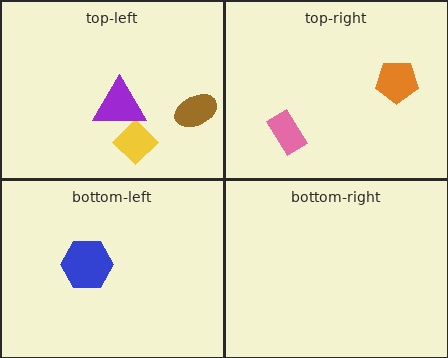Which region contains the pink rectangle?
The top-right region.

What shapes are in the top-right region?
The pink rectangle, the orange pentagon.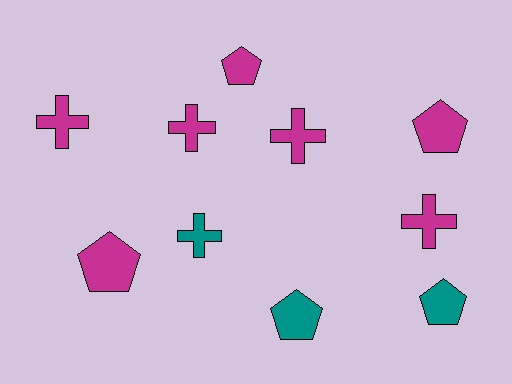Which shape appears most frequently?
Cross, with 5 objects.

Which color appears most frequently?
Magenta, with 7 objects.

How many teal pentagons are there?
There are 2 teal pentagons.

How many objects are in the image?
There are 10 objects.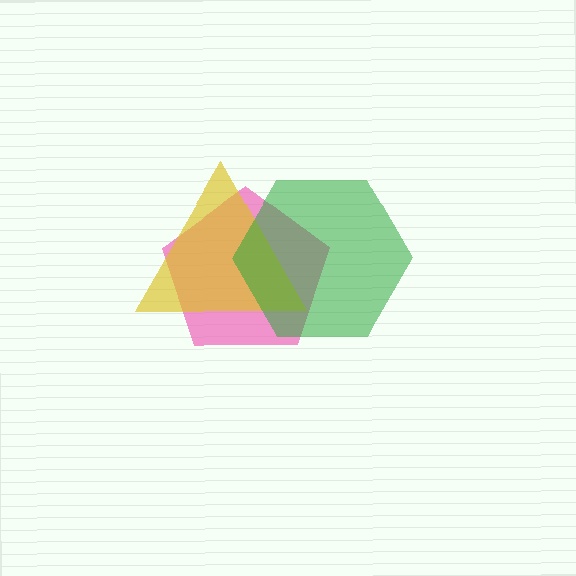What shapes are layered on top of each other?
The layered shapes are: a pink pentagon, a yellow triangle, a green hexagon.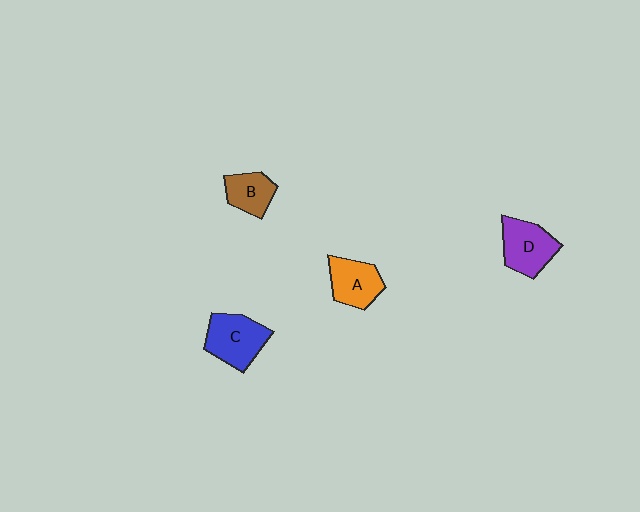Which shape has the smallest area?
Shape B (brown).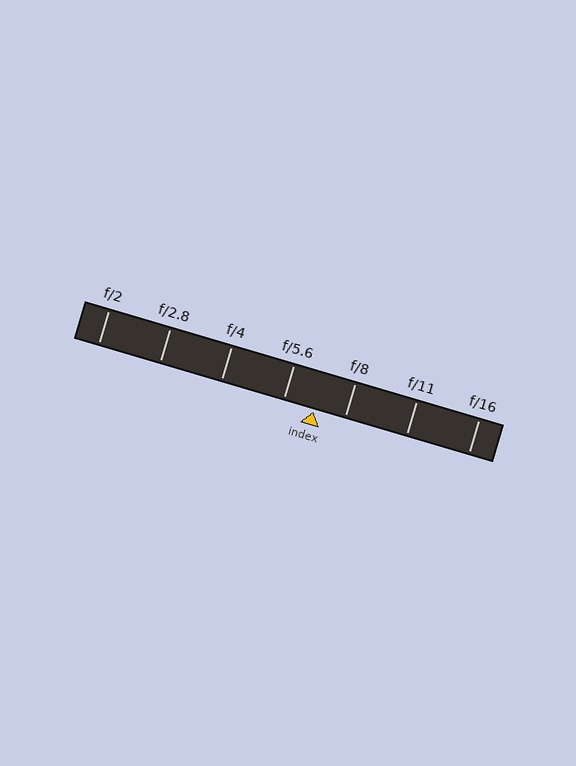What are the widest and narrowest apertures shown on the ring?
The widest aperture shown is f/2 and the narrowest is f/16.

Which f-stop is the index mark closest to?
The index mark is closest to f/8.